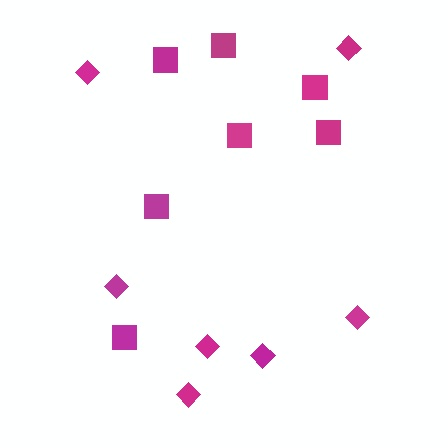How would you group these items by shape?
There are 2 groups: one group of diamonds (7) and one group of squares (7).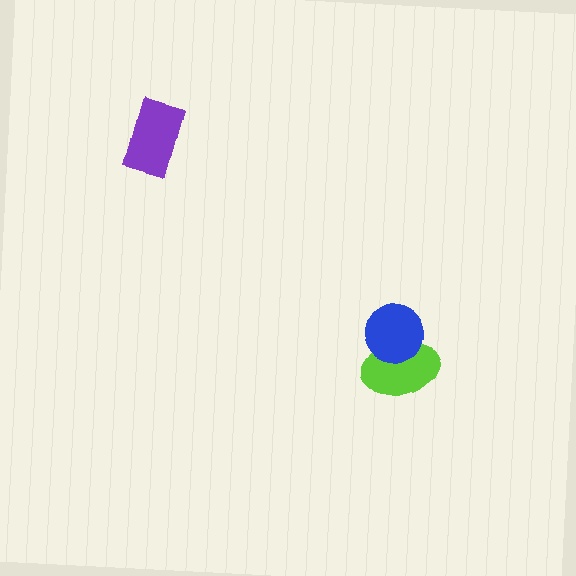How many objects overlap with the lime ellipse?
1 object overlaps with the lime ellipse.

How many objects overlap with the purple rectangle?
0 objects overlap with the purple rectangle.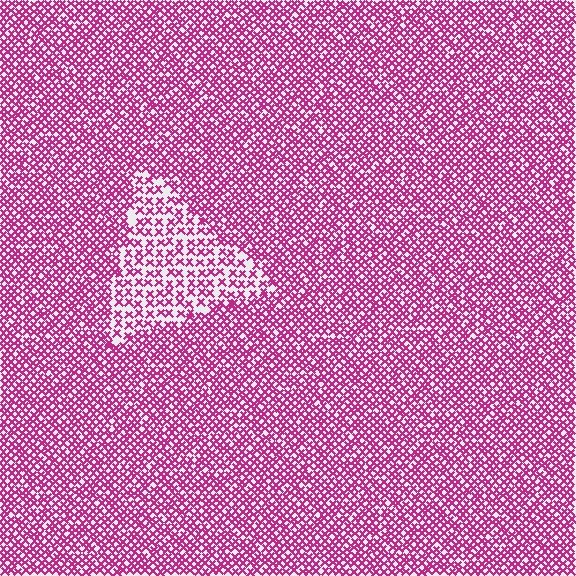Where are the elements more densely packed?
The elements are more densely packed outside the triangle boundary.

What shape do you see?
I see a triangle.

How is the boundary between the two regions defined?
The boundary is defined by a change in element density (approximately 1.9x ratio). All elements are the same color, size, and shape.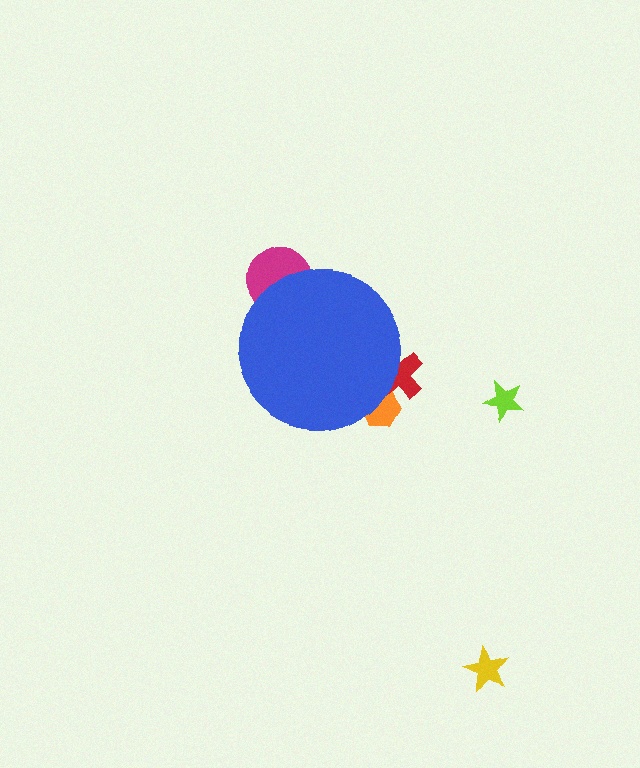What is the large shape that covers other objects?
A blue circle.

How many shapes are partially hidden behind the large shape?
3 shapes are partially hidden.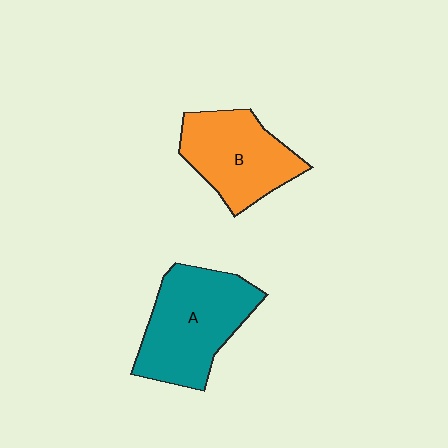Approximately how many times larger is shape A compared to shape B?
Approximately 1.2 times.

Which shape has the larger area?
Shape A (teal).